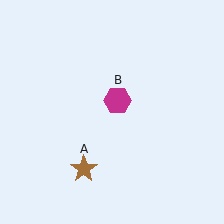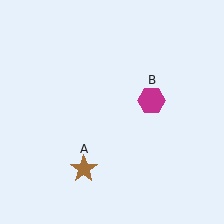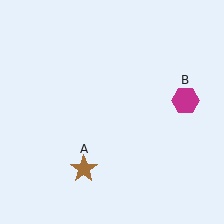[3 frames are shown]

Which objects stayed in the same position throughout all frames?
Brown star (object A) remained stationary.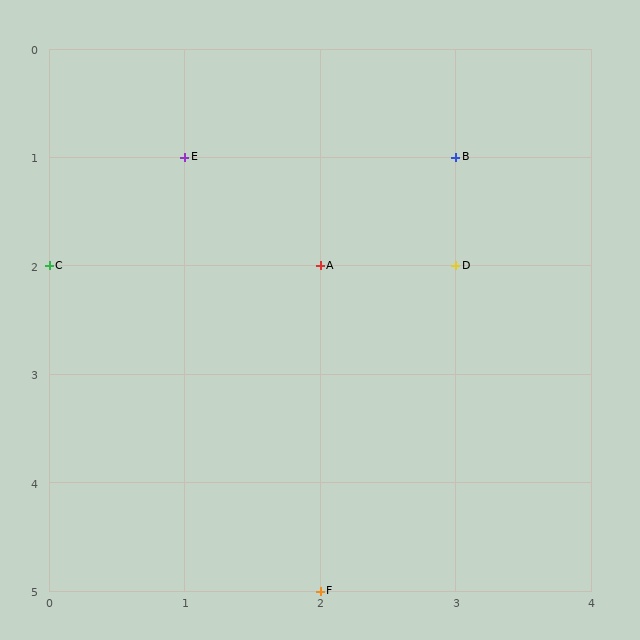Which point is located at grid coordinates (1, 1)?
Point E is at (1, 1).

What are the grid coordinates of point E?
Point E is at grid coordinates (1, 1).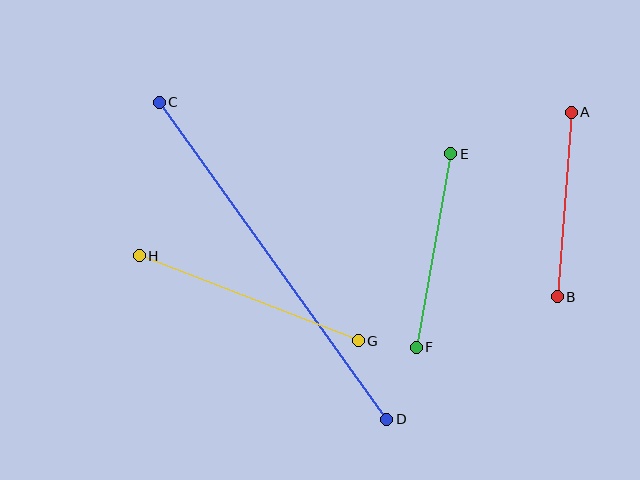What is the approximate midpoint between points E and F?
The midpoint is at approximately (433, 251) pixels.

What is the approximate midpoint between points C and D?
The midpoint is at approximately (273, 261) pixels.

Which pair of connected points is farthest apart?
Points C and D are farthest apart.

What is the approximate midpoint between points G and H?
The midpoint is at approximately (249, 298) pixels.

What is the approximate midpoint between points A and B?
The midpoint is at approximately (564, 205) pixels.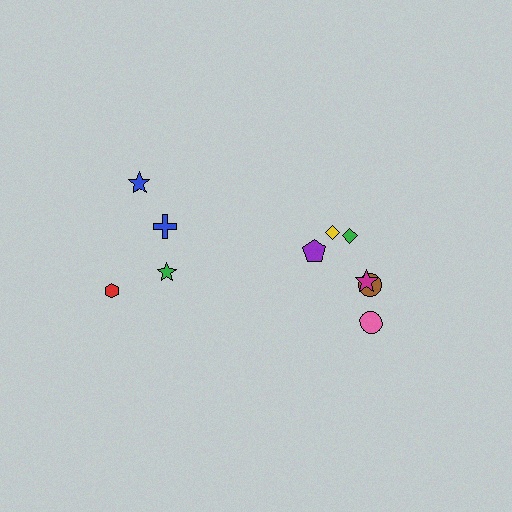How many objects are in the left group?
There are 4 objects.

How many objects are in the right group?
There are 6 objects.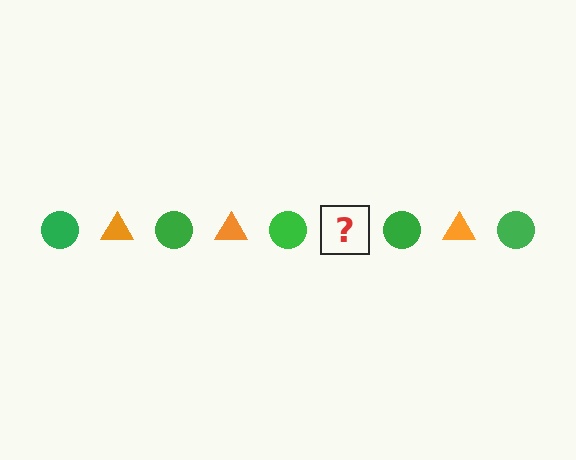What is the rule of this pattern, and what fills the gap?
The rule is that the pattern alternates between green circle and orange triangle. The gap should be filled with an orange triangle.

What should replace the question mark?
The question mark should be replaced with an orange triangle.